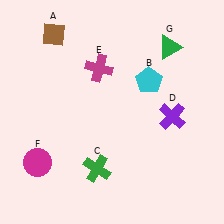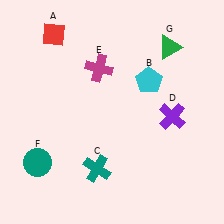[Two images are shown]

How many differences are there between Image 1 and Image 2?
There are 3 differences between the two images.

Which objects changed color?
A changed from brown to red. C changed from green to teal. F changed from magenta to teal.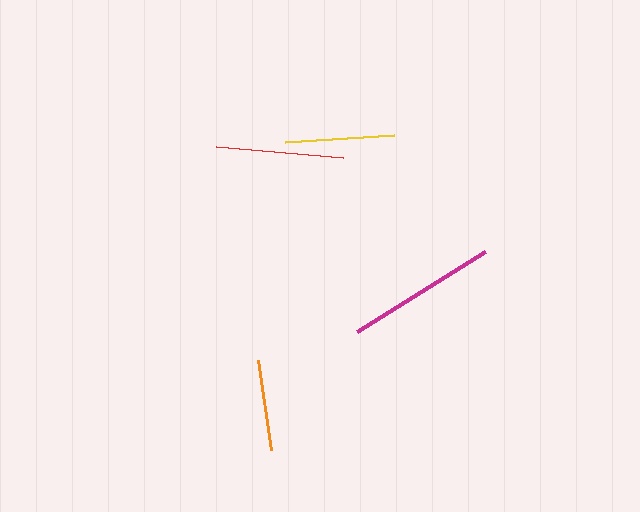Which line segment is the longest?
The magenta line is the longest at approximately 151 pixels.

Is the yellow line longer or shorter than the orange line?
The yellow line is longer than the orange line.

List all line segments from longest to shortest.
From longest to shortest: magenta, red, yellow, orange.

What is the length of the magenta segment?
The magenta segment is approximately 151 pixels long.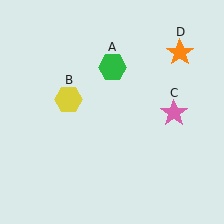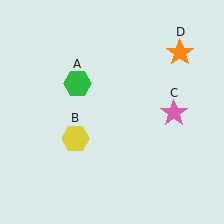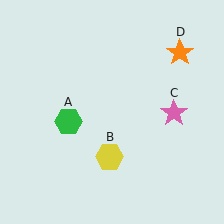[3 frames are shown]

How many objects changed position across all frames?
2 objects changed position: green hexagon (object A), yellow hexagon (object B).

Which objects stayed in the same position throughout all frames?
Pink star (object C) and orange star (object D) remained stationary.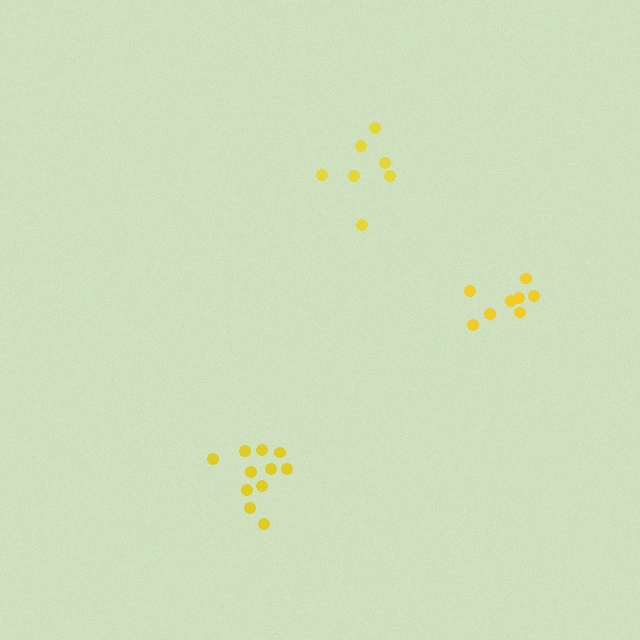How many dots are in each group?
Group 1: 11 dots, Group 2: 7 dots, Group 3: 8 dots (26 total).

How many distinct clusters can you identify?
There are 3 distinct clusters.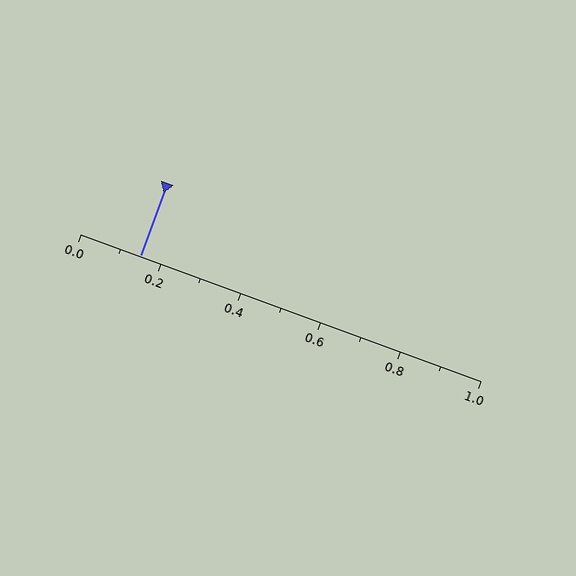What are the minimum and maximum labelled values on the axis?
The axis runs from 0.0 to 1.0.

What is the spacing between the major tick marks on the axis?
The major ticks are spaced 0.2 apart.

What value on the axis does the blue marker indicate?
The marker indicates approximately 0.15.